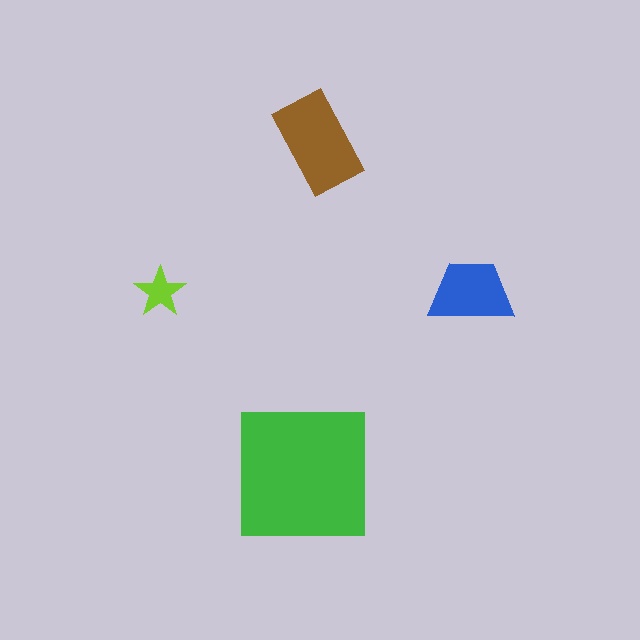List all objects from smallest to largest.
The lime star, the blue trapezoid, the brown rectangle, the green square.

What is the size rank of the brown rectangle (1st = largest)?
2nd.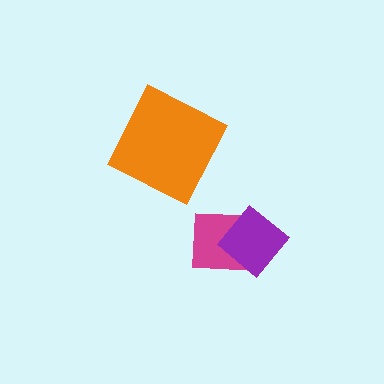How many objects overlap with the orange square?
0 objects overlap with the orange square.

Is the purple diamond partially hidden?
No, no other shape covers it.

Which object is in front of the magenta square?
The purple diamond is in front of the magenta square.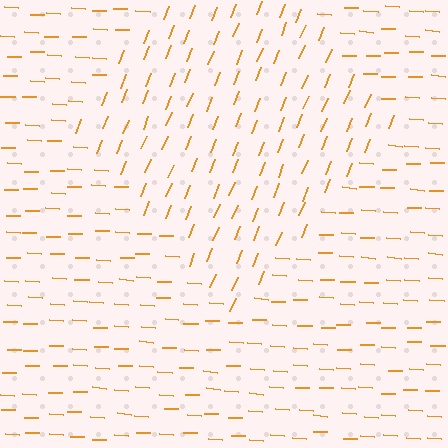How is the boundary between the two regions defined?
The boundary is defined purely by a change in line orientation (approximately 71 degrees difference). All lines are the same color and thickness.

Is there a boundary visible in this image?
Yes, there is a texture boundary formed by a change in line orientation.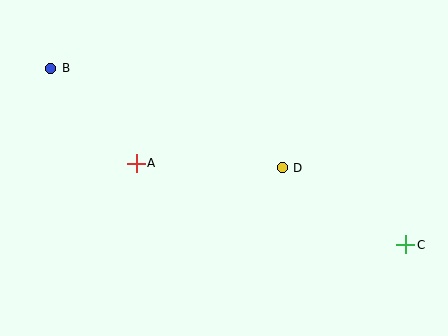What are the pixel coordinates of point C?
Point C is at (406, 245).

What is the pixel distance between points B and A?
The distance between B and A is 128 pixels.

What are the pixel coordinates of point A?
Point A is at (136, 163).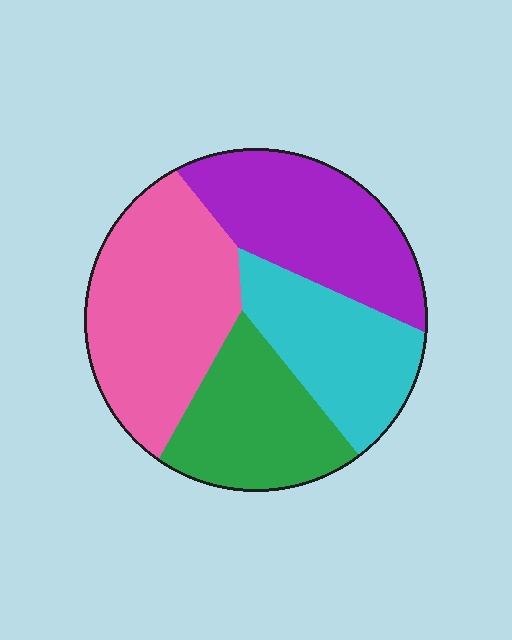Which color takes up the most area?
Pink, at roughly 30%.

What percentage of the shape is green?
Green takes up less than a quarter of the shape.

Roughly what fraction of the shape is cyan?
Cyan takes up about one fifth (1/5) of the shape.